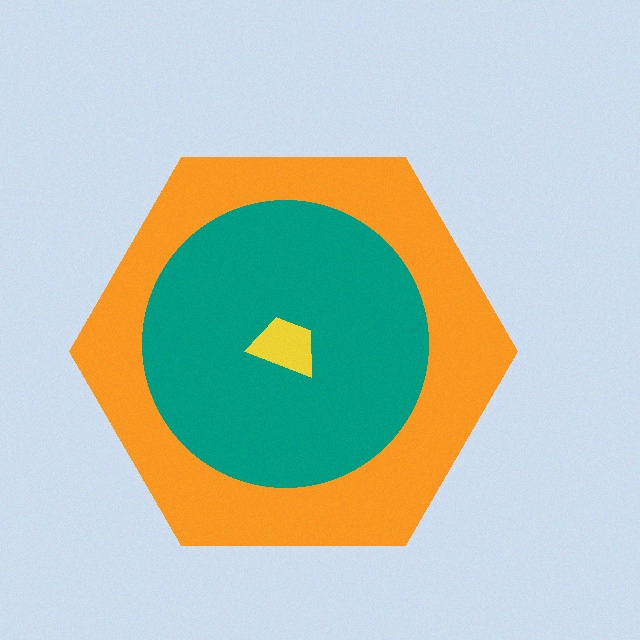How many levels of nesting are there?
3.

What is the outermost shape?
The orange hexagon.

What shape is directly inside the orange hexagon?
The teal circle.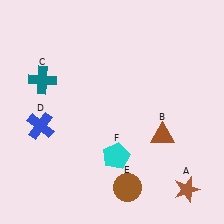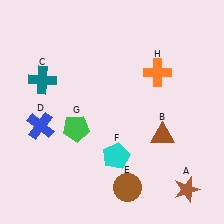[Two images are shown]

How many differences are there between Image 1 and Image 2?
There are 2 differences between the two images.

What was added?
A green pentagon (G), an orange cross (H) were added in Image 2.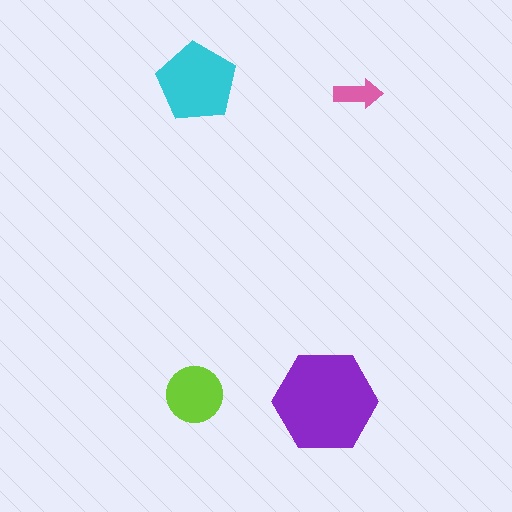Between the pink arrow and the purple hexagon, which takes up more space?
The purple hexagon.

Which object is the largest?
The purple hexagon.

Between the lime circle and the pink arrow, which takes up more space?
The lime circle.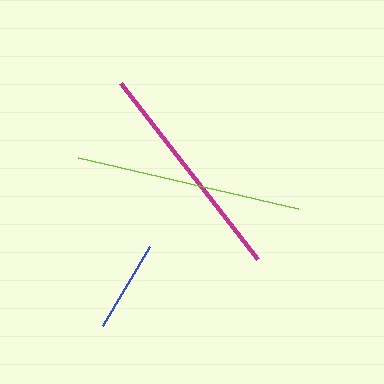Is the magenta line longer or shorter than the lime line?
The lime line is longer than the magenta line.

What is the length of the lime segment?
The lime segment is approximately 227 pixels long.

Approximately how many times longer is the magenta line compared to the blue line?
The magenta line is approximately 2.4 times the length of the blue line.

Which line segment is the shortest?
The blue line is the shortest at approximately 91 pixels.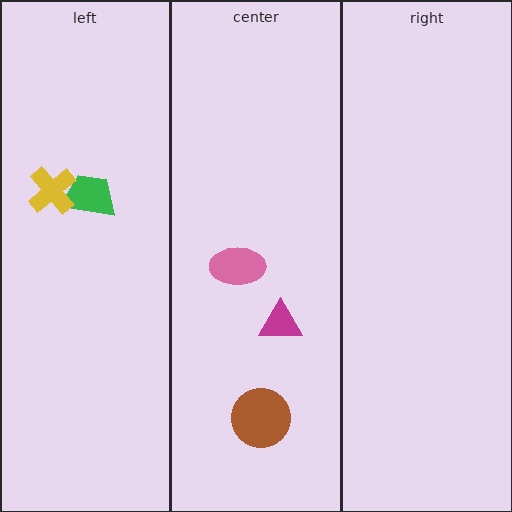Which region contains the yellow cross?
The left region.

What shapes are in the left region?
The green trapezoid, the yellow cross.